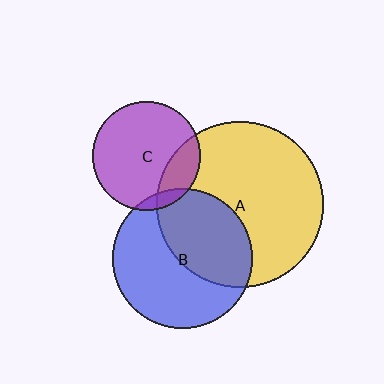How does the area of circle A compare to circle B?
Approximately 1.4 times.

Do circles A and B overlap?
Yes.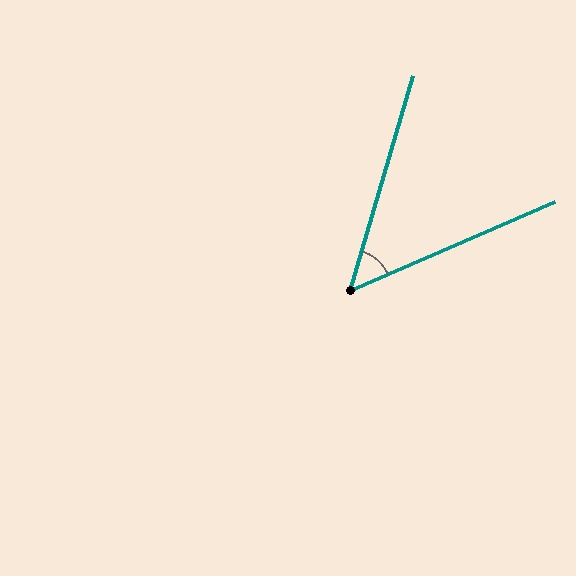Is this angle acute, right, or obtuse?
It is acute.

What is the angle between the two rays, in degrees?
Approximately 50 degrees.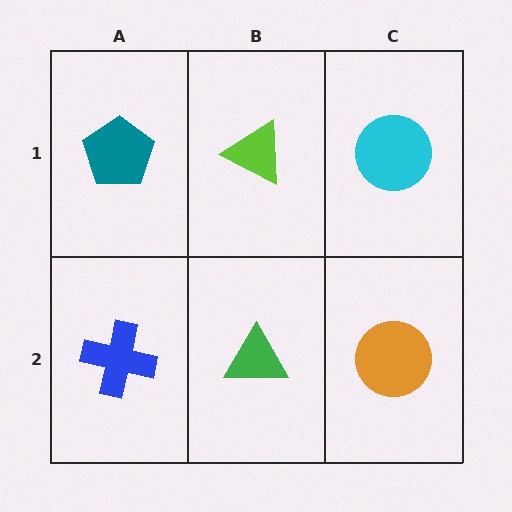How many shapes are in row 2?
3 shapes.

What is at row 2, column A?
A blue cross.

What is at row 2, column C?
An orange circle.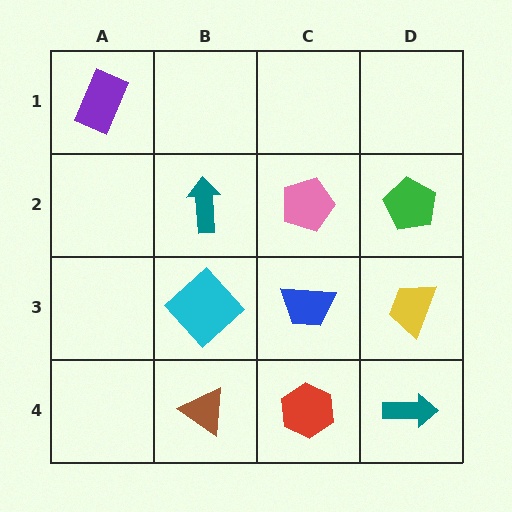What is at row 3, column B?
A cyan diamond.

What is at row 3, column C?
A blue trapezoid.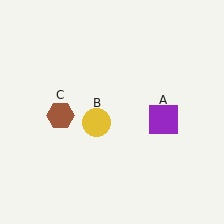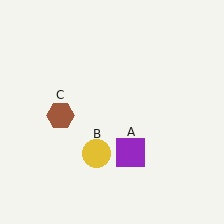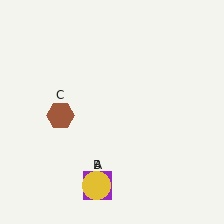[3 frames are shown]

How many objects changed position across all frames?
2 objects changed position: purple square (object A), yellow circle (object B).